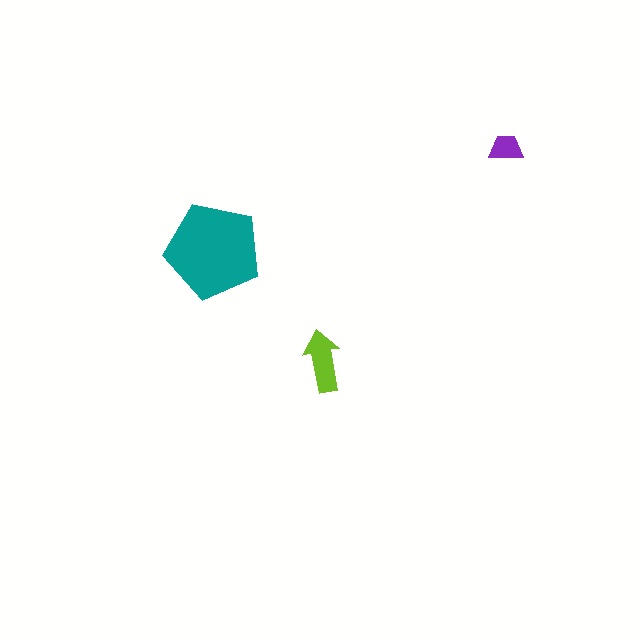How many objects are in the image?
There are 3 objects in the image.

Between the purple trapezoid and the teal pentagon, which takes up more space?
The teal pentagon.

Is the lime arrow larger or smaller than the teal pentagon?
Smaller.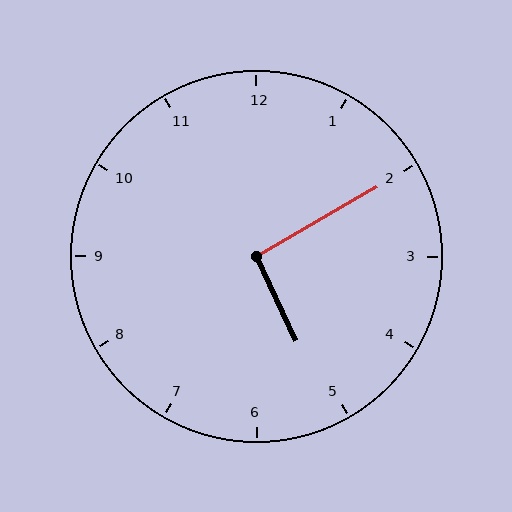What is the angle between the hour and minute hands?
Approximately 95 degrees.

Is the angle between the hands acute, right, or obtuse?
It is right.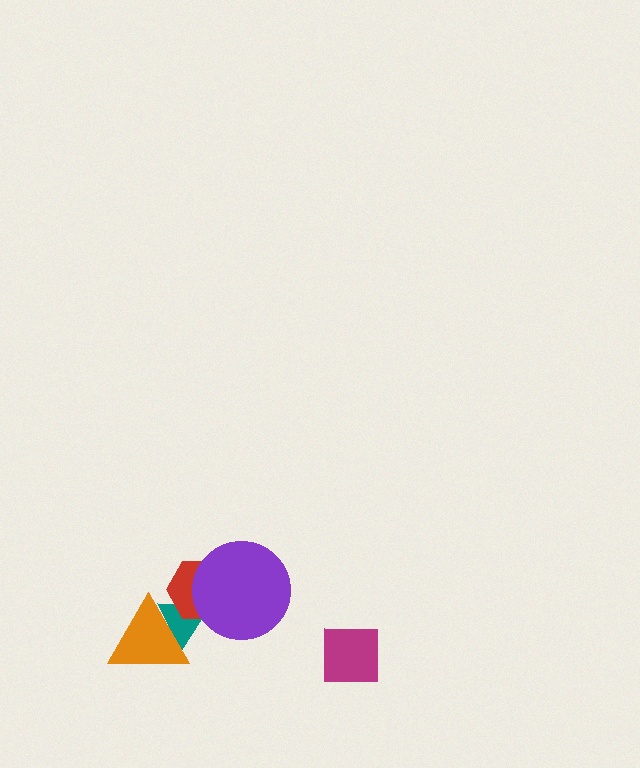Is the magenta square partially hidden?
No, no other shape covers it.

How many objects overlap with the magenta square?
0 objects overlap with the magenta square.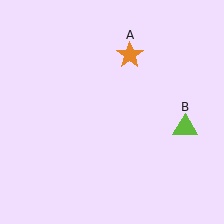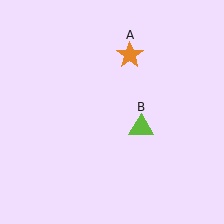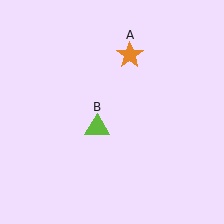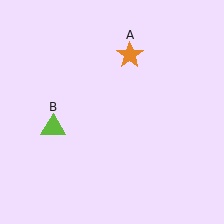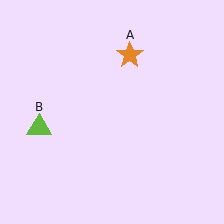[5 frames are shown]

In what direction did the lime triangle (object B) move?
The lime triangle (object B) moved left.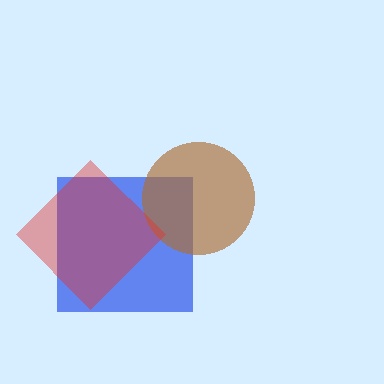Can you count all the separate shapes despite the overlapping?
Yes, there are 3 separate shapes.